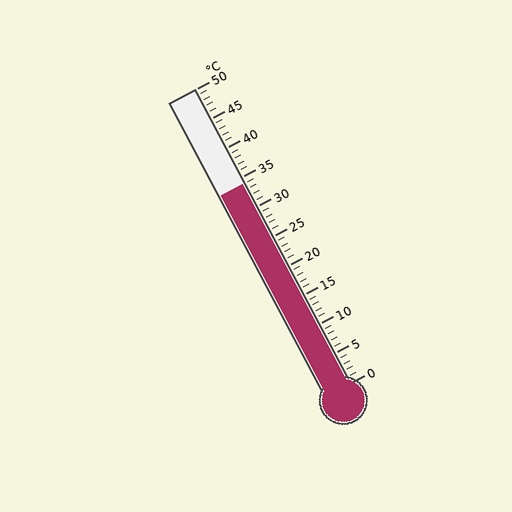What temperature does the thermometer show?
The thermometer shows approximately 34°C.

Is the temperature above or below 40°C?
The temperature is below 40°C.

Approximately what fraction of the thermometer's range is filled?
The thermometer is filled to approximately 70% of its range.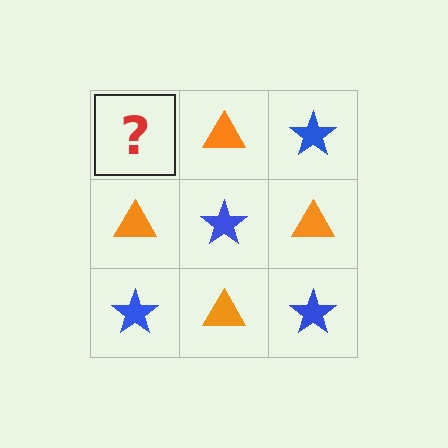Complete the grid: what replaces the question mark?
The question mark should be replaced with a blue star.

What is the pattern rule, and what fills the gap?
The rule is that it alternates blue star and orange triangle in a checkerboard pattern. The gap should be filled with a blue star.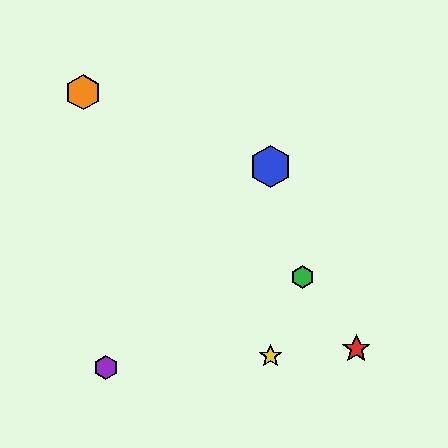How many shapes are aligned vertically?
2 shapes (the blue hexagon, the yellow star) are aligned vertically.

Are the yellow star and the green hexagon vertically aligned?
No, the yellow star is at x≈271 and the green hexagon is at x≈303.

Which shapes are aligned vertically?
The blue hexagon, the yellow star are aligned vertically.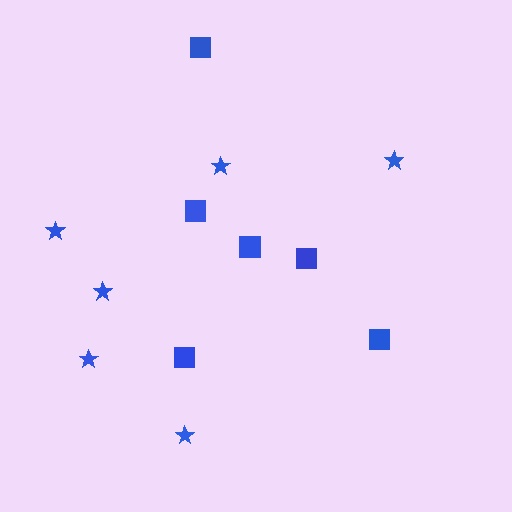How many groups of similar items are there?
There are 2 groups: one group of stars (6) and one group of squares (6).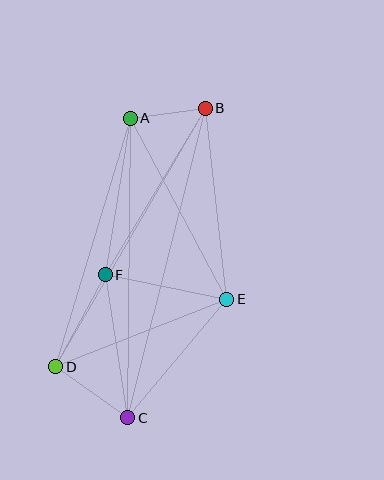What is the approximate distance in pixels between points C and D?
The distance between C and D is approximately 88 pixels.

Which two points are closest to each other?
Points A and B are closest to each other.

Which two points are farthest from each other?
Points B and C are farthest from each other.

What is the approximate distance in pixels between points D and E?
The distance between D and E is approximately 184 pixels.